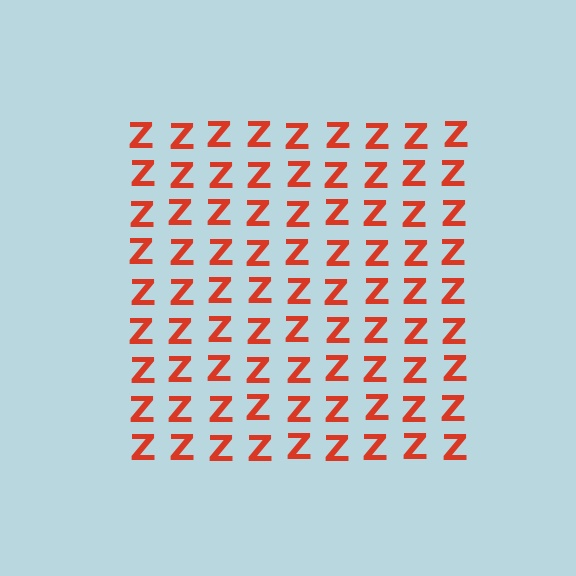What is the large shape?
The large shape is a square.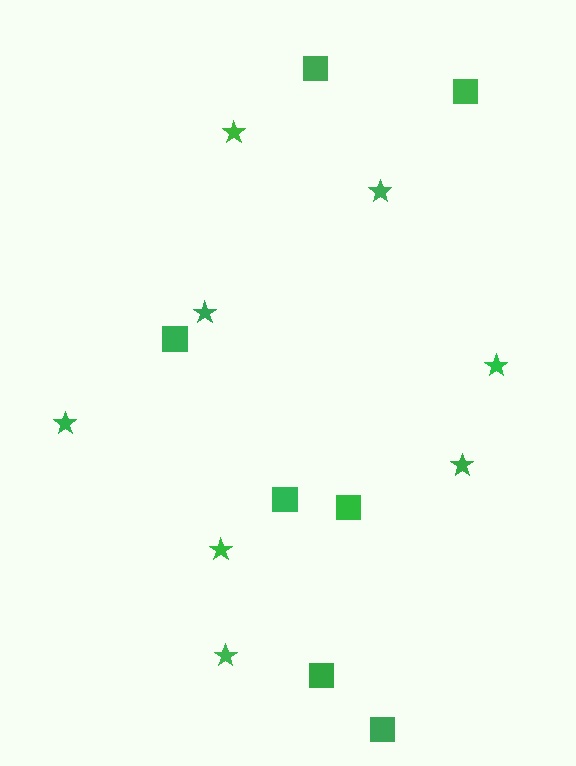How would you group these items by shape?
There are 2 groups: one group of stars (8) and one group of squares (7).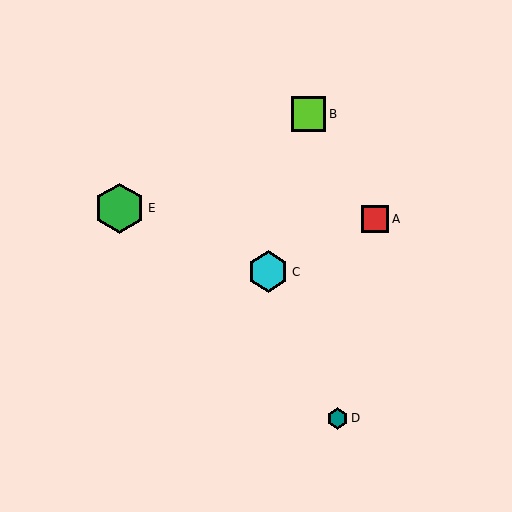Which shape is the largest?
The green hexagon (labeled E) is the largest.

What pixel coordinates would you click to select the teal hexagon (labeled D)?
Click at (338, 418) to select the teal hexagon D.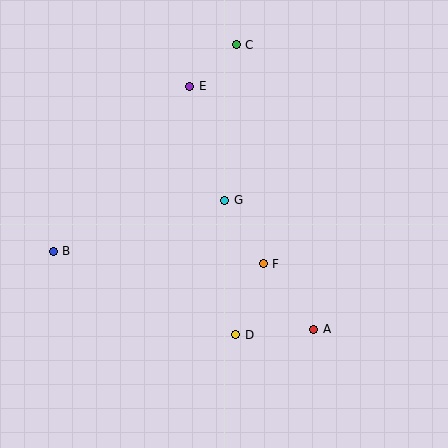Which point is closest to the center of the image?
Point G at (225, 200) is closest to the center.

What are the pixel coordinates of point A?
Point A is at (314, 329).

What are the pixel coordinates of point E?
Point E is at (190, 86).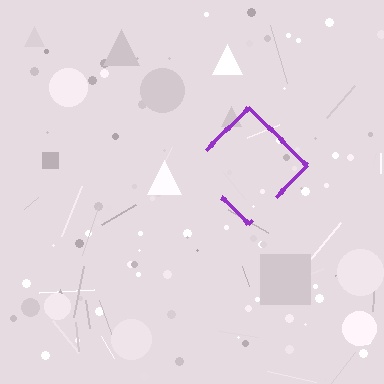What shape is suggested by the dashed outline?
The dashed outline suggests a diamond.